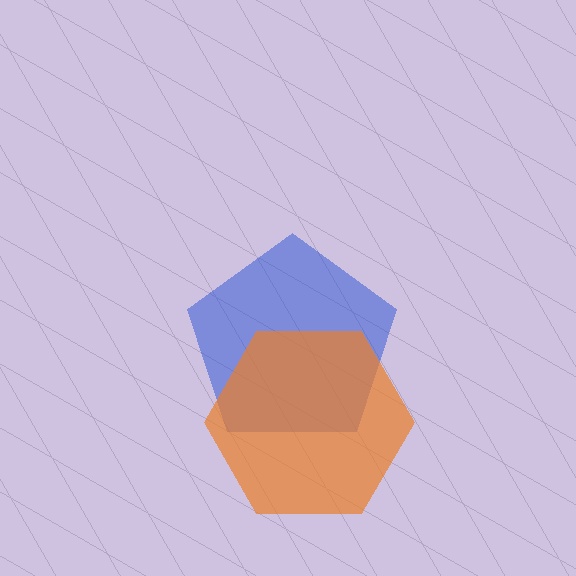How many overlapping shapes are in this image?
There are 2 overlapping shapes in the image.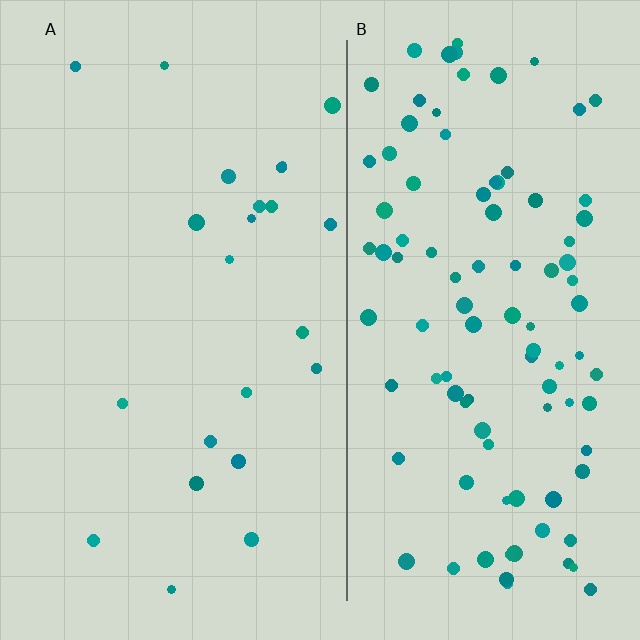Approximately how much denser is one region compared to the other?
Approximately 4.5× — region B over region A.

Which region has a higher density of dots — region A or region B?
B (the right).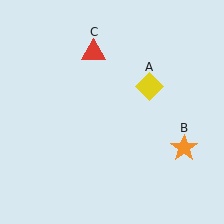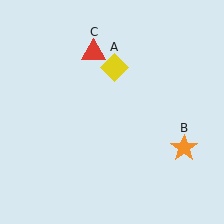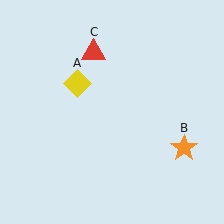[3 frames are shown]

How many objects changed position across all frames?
1 object changed position: yellow diamond (object A).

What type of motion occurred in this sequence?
The yellow diamond (object A) rotated counterclockwise around the center of the scene.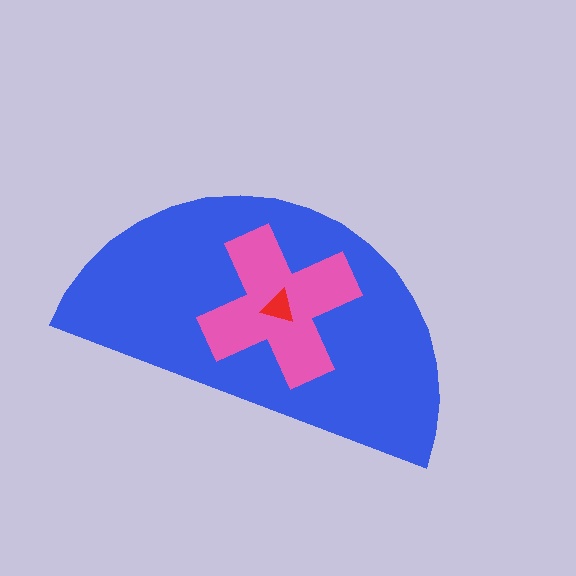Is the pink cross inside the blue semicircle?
Yes.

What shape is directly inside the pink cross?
The red triangle.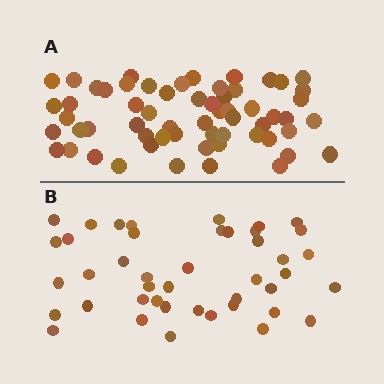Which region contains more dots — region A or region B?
Region A (the top region) has more dots.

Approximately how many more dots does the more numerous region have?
Region A has approximately 15 more dots than region B.